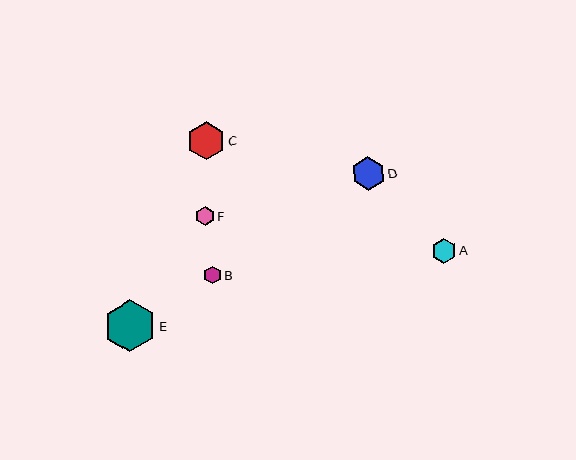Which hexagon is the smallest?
Hexagon B is the smallest with a size of approximately 18 pixels.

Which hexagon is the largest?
Hexagon E is the largest with a size of approximately 52 pixels.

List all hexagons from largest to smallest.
From largest to smallest: E, C, D, A, F, B.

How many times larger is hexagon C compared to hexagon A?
Hexagon C is approximately 1.6 times the size of hexagon A.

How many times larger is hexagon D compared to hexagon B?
Hexagon D is approximately 1.9 times the size of hexagon B.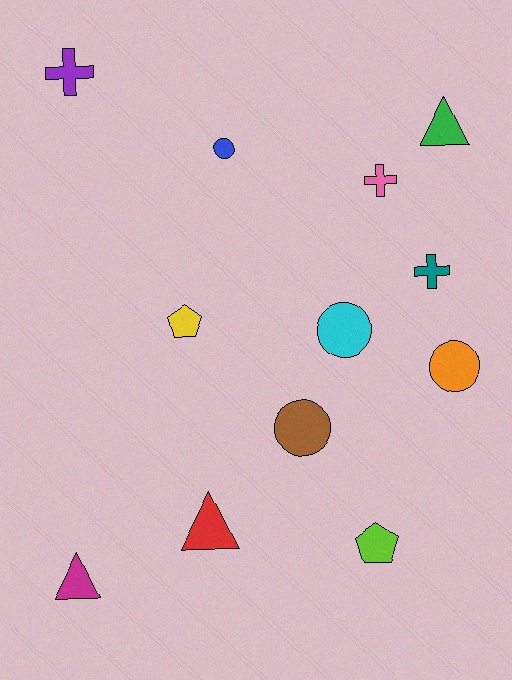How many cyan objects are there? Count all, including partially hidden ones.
There is 1 cyan object.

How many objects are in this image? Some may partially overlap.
There are 12 objects.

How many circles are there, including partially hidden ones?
There are 4 circles.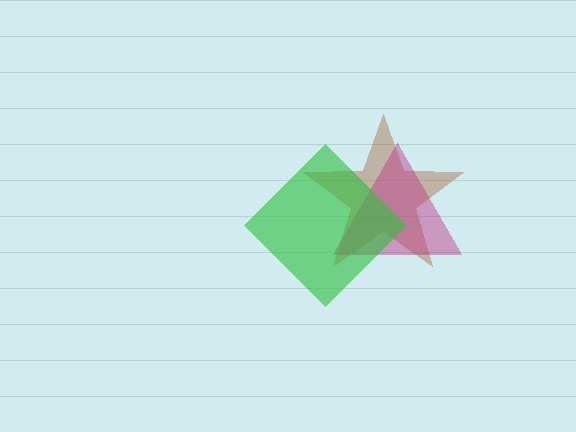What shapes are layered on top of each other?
The layered shapes are: a brown star, a magenta triangle, a green diamond.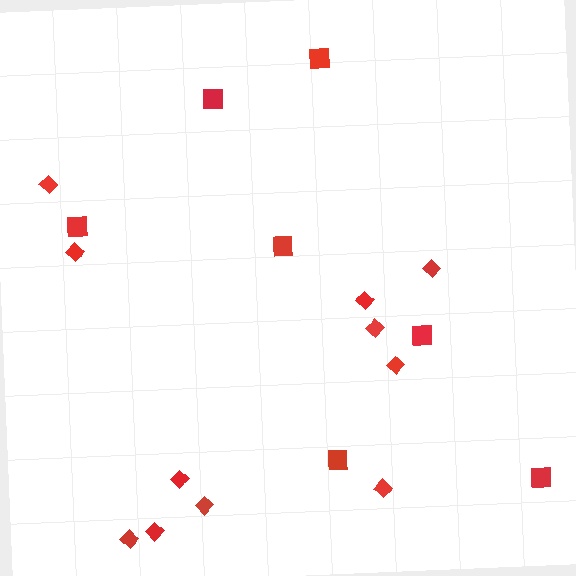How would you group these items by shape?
There are 2 groups: one group of squares (7) and one group of diamonds (11).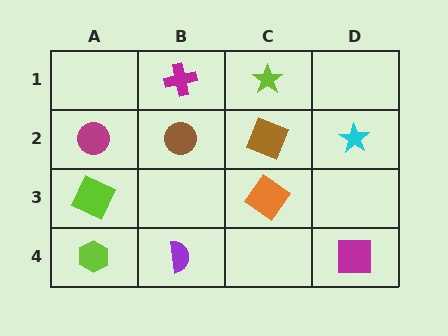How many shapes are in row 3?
2 shapes.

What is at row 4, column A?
A lime hexagon.